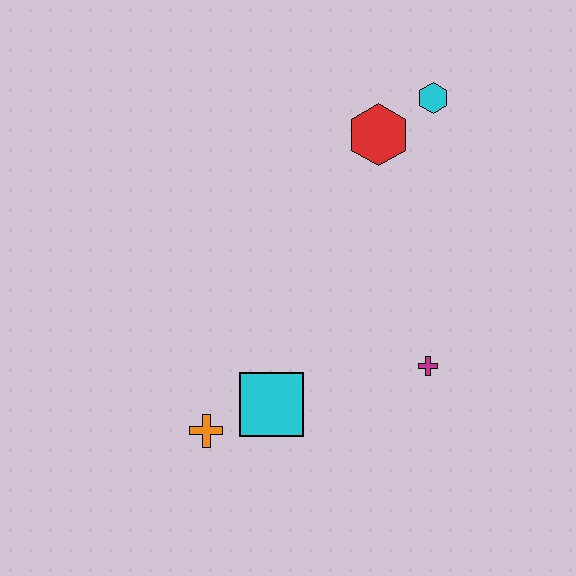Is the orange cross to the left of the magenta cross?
Yes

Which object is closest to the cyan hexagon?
The red hexagon is closest to the cyan hexagon.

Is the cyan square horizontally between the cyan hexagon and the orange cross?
Yes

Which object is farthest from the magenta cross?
The cyan hexagon is farthest from the magenta cross.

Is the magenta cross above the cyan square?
Yes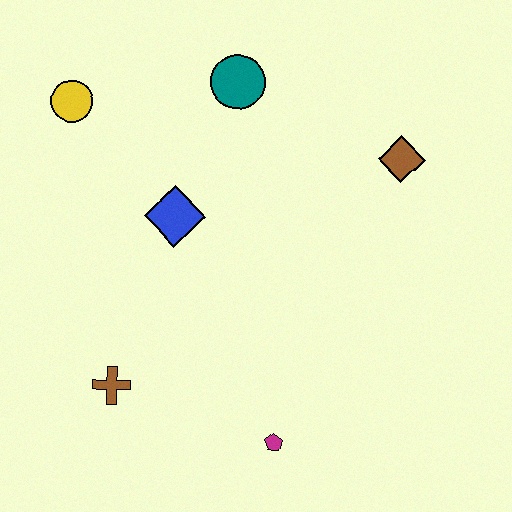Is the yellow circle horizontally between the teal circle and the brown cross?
No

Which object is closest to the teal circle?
The blue diamond is closest to the teal circle.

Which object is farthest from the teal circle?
The magenta pentagon is farthest from the teal circle.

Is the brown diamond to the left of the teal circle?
No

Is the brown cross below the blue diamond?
Yes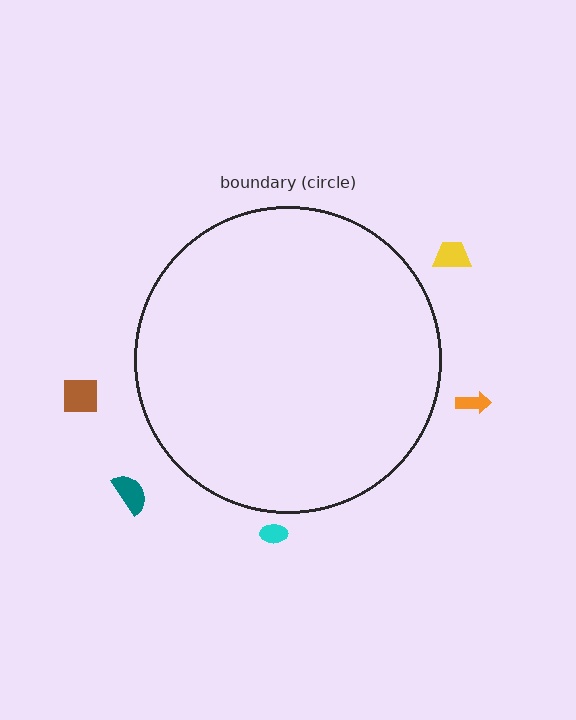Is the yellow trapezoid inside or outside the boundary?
Outside.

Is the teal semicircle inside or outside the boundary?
Outside.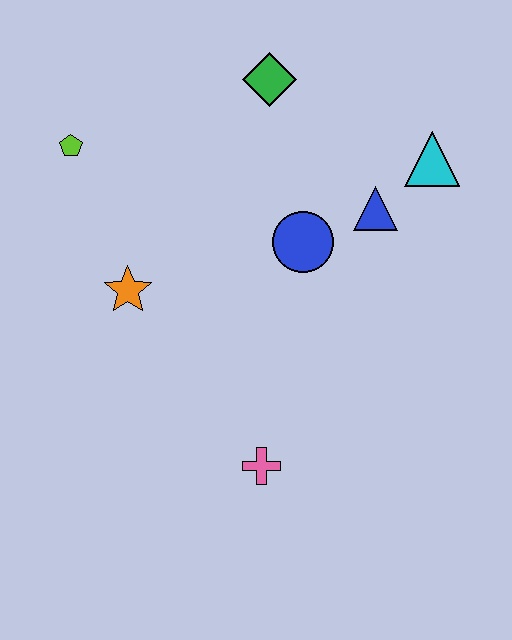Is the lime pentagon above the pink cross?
Yes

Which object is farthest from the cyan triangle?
The lime pentagon is farthest from the cyan triangle.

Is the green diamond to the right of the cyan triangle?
No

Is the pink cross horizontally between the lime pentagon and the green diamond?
Yes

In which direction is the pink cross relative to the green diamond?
The pink cross is below the green diamond.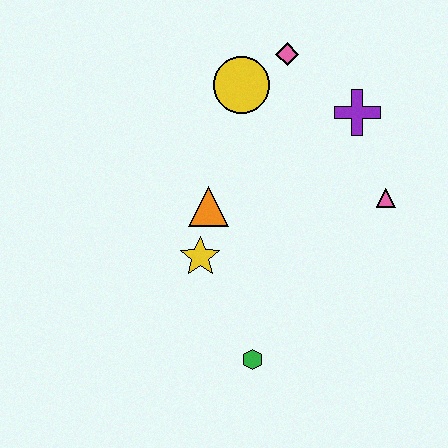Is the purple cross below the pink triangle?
No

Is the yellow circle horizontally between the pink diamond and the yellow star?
Yes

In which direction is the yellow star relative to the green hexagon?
The yellow star is above the green hexagon.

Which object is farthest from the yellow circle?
The green hexagon is farthest from the yellow circle.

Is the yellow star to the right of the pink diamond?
No